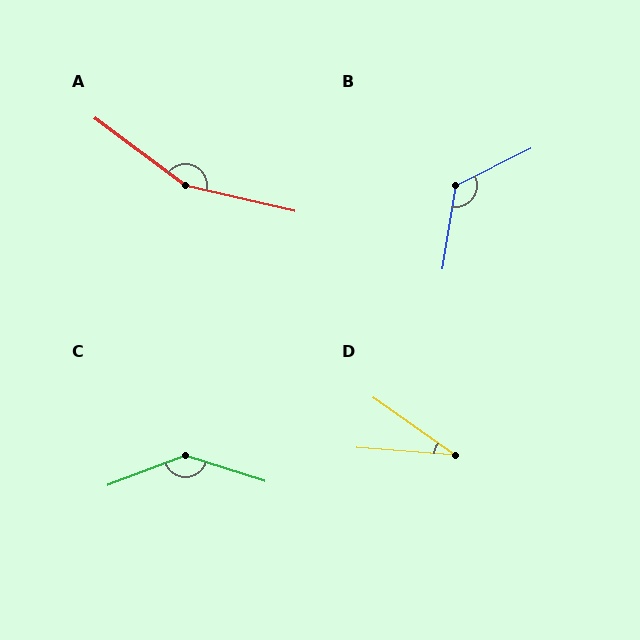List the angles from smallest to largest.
D (31°), B (126°), C (141°), A (156°).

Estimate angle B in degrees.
Approximately 126 degrees.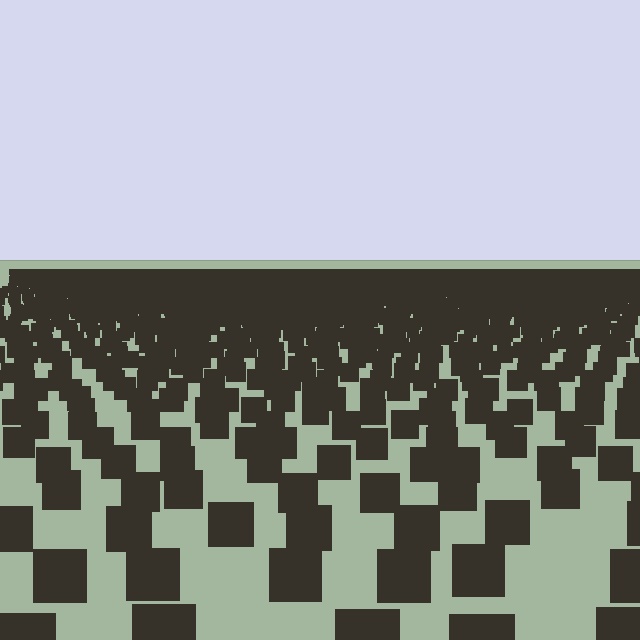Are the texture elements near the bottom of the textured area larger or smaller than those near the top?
Larger. Near the bottom, elements are closer to the viewer and appear at a bigger on-screen size.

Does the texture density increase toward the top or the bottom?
Density increases toward the top.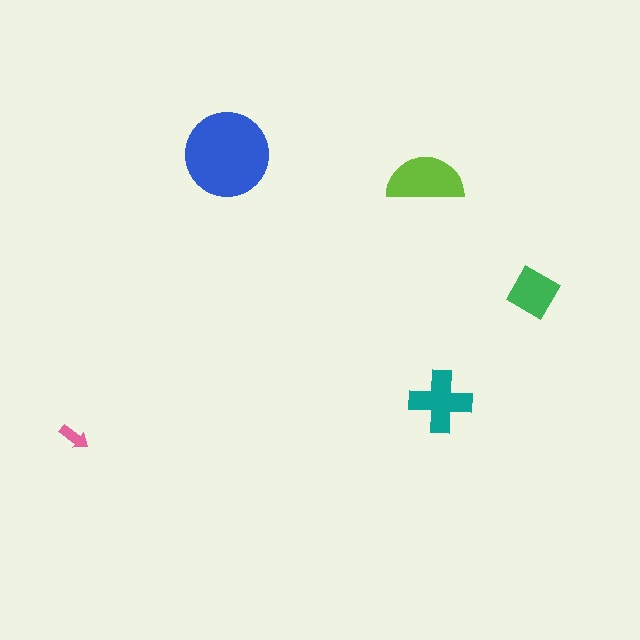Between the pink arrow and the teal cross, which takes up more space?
The teal cross.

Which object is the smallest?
The pink arrow.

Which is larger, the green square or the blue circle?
The blue circle.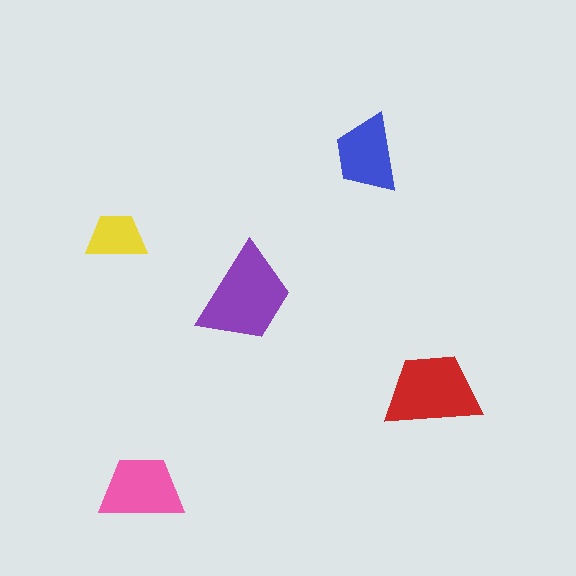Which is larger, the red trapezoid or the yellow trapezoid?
The red one.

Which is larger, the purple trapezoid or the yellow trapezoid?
The purple one.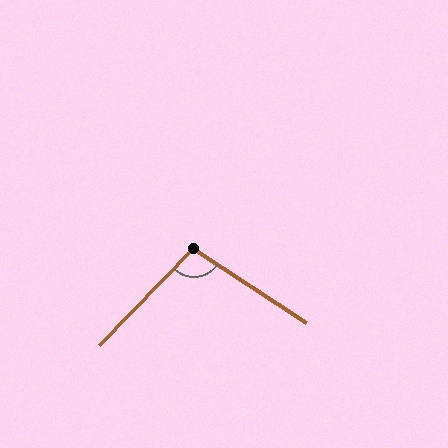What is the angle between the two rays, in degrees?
Approximately 101 degrees.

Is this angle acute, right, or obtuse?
It is obtuse.